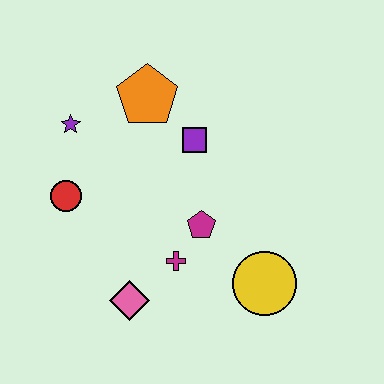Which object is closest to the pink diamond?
The magenta cross is closest to the pink diamond.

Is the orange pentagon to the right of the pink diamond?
Yes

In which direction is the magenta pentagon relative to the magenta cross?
The magenta pentagon is above the magenta cross.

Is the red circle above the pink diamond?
Yes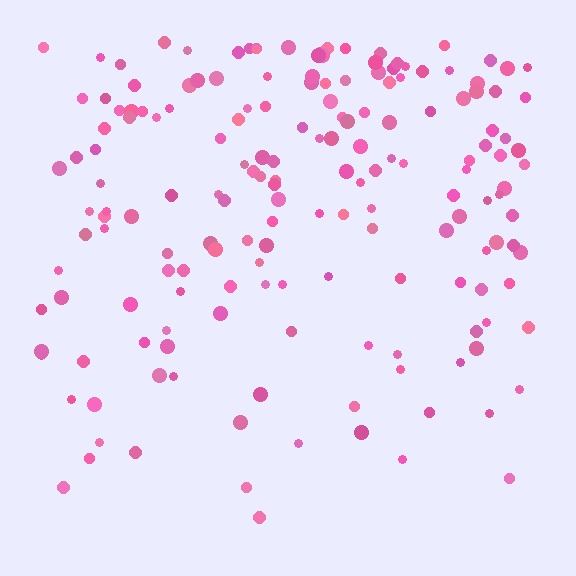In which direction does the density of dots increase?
From bottom to top, with the top side densest.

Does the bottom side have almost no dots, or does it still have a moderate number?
Still a moderate number, just noticeably fewer than the top.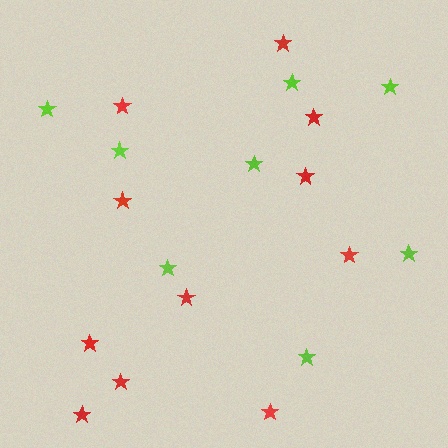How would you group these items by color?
There are 2 groups: one group of lime stars (8) and one group of red stars (11).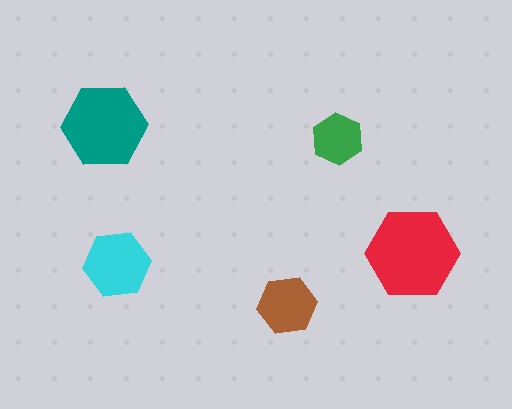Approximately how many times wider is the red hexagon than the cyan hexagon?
About 1.5 times wider.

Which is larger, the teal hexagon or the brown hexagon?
The teal one.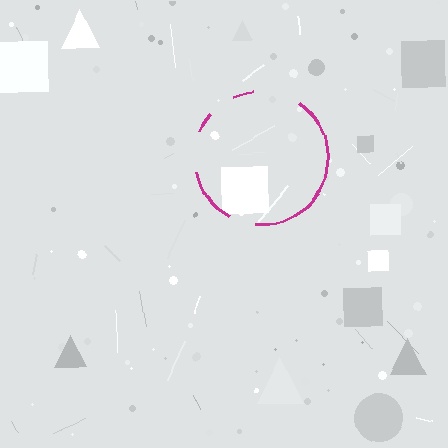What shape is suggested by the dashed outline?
The dashed outline suggests a circle.